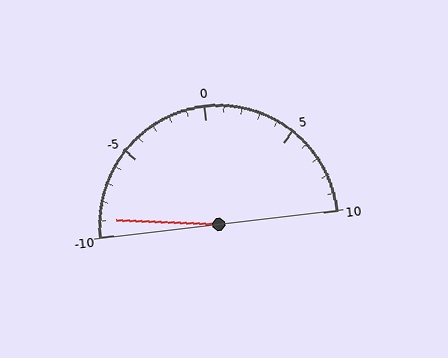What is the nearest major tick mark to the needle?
The nearest major tick mark is -10.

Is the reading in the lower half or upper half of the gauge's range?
The reading is in the lower half of the range (-10 to 10).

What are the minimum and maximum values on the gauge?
The gauge ranges from -10 to 10.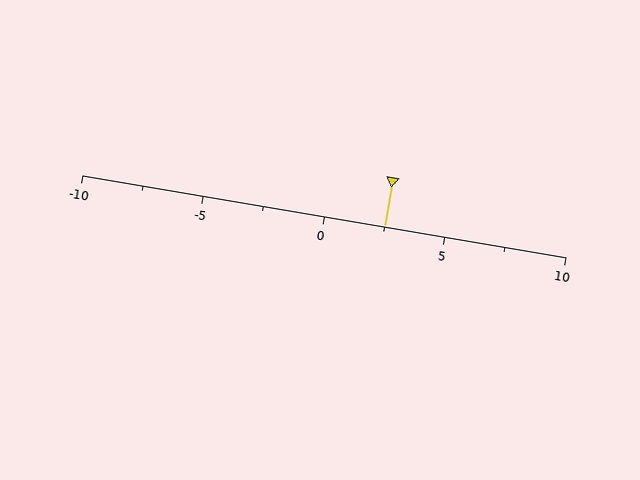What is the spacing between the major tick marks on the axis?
The major ticks are spaced 5 apart.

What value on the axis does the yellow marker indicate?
The marker indicates approximately 2.5.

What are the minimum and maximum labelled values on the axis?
The axis runs from -10 to 10.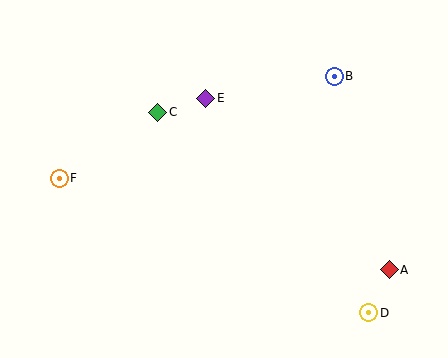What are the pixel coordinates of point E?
Point E is at (206, 98).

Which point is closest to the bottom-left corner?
Point F is closest to the bottom-left corner.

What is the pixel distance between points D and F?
The distance between D and F is 338 pixels.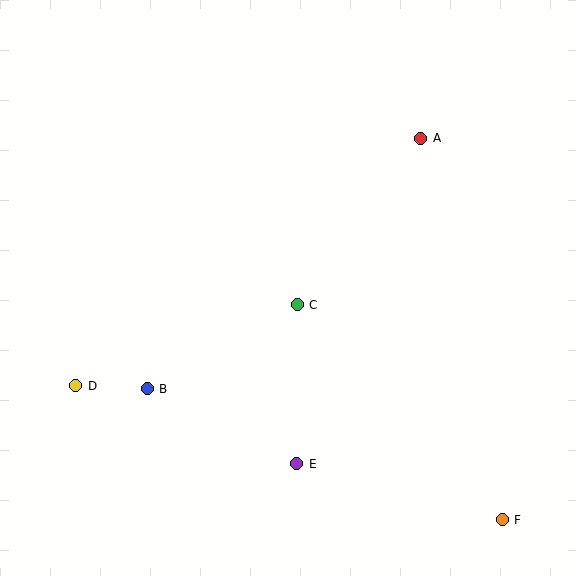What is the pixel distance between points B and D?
The distance between B and D is 72 pixels.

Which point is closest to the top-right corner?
Point A is closest to the top-right corner.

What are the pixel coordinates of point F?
Point F is at (502, 520).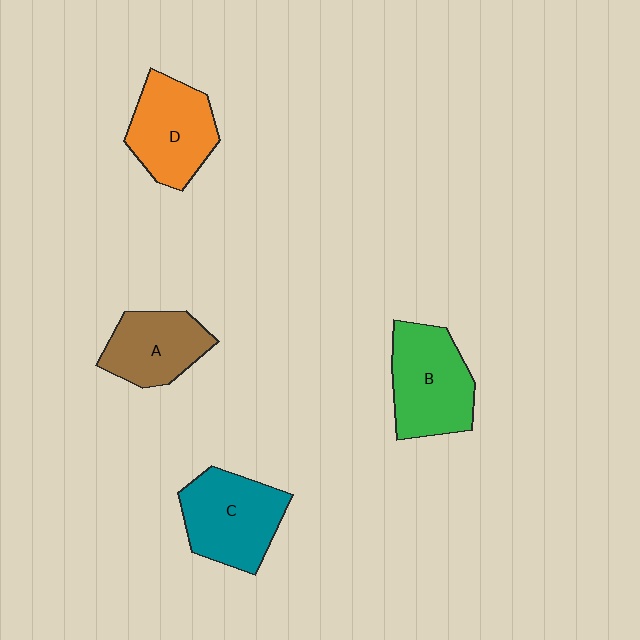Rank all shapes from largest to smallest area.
From largest to smallest: B (green), C (teal), D (orange), A (brown).